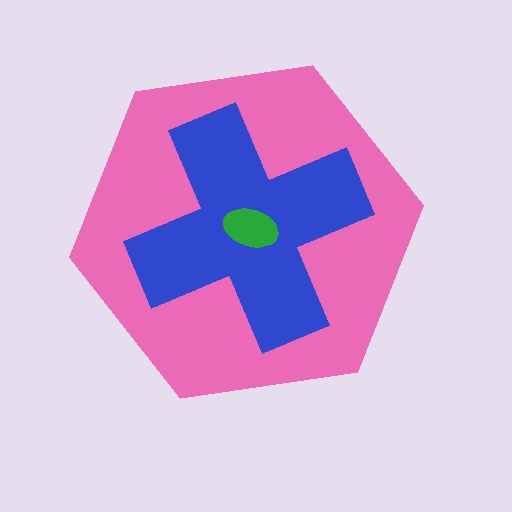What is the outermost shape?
The pink hexagon.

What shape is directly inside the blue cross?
The green ellipse.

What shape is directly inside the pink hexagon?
The blue cross.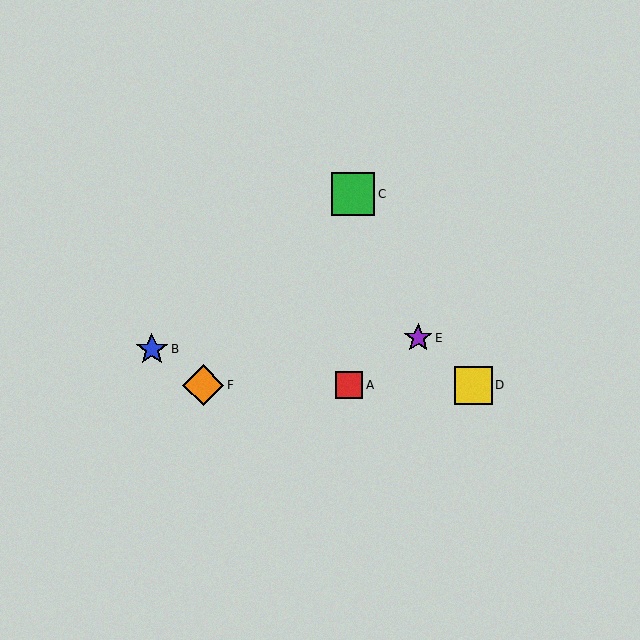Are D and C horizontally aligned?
No, D is at y≈385 and C is at y≈194.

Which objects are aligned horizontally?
Objects A, D, F are aligned horizontally.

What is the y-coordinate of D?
Object D is at y≈385.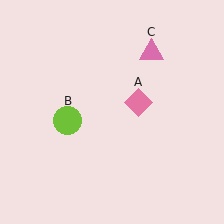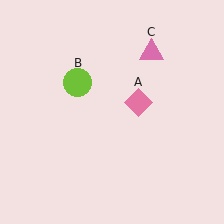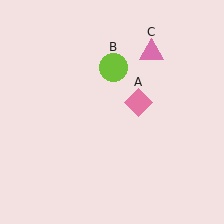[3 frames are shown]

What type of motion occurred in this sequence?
The lime circle (object B) rotated clockwise around the center of the scene.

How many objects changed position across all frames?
1 object changed position: lime circle (object B).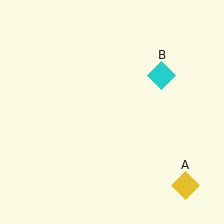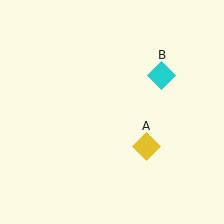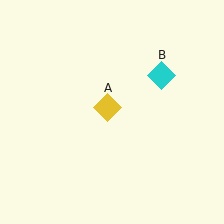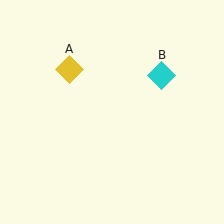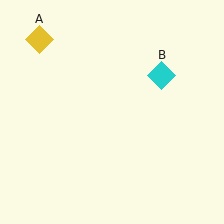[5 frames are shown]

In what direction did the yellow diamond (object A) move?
The yellow diamond (object A) moved up and to the left.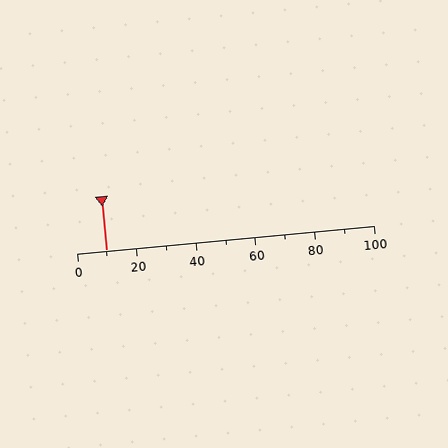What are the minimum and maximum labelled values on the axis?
The axis runs from 0 to 100.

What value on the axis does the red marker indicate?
The marker indicates approximately 10.